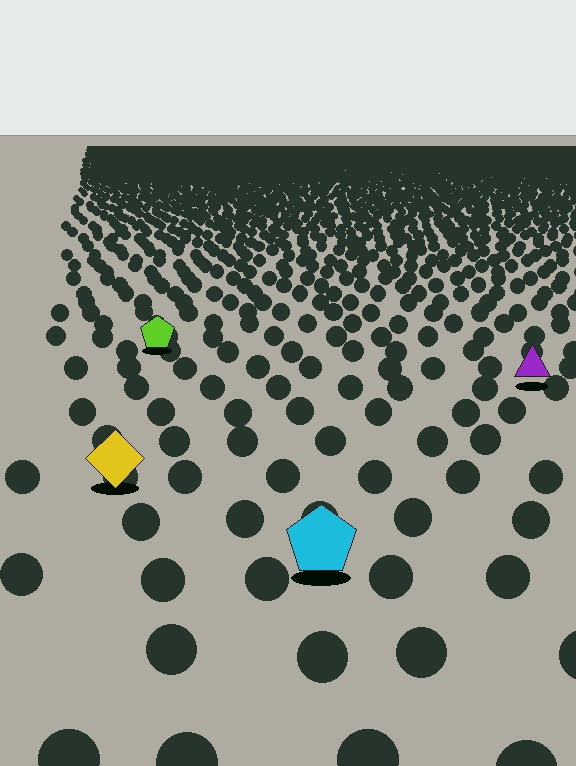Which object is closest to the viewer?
The cyan pentagon is closest. The texture marks near it are larger and more spread out.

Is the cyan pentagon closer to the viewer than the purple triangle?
Yes. The cyan pentagon is closer — you can tell from the texture gradient: the ground texture is coarser near it.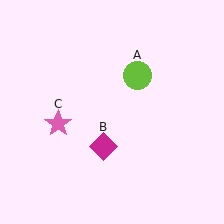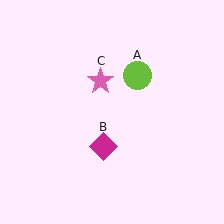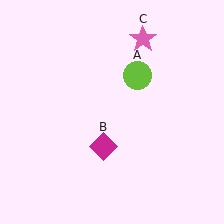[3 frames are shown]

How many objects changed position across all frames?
1 object changed position: pink star (object C).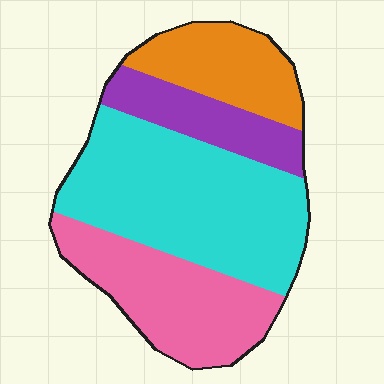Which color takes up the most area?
Cyan, at roughly 45%.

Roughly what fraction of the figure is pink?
Pink covers around 25% of the figure.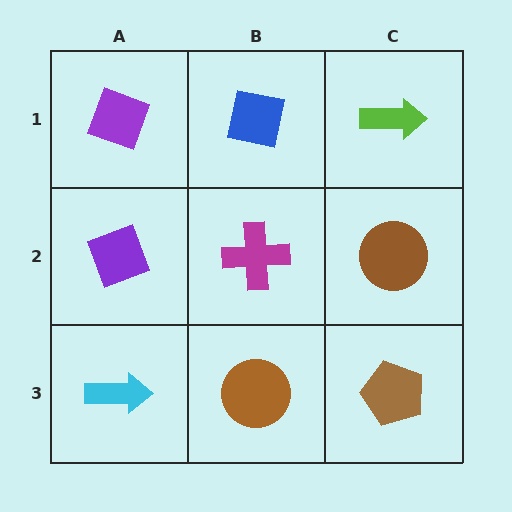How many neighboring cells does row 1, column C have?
2.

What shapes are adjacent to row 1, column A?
A purple diamond (row 2, column A), a blue square (row 1, column B).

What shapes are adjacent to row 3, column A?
A purple diamond (row 2, column A), a brown circle (row 3, column B).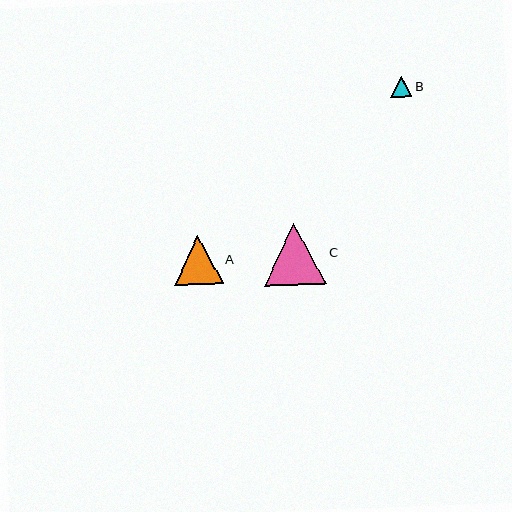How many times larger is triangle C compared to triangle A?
Triangle C is approximately 1.3 times the size of triangle A.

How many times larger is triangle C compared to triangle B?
Triangle C is approximately 3.0 times the size of triangle B.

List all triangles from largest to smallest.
From largest to smallest: C, A, B.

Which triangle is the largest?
Triangle C is the largest with a size of approximately 62 pixels.